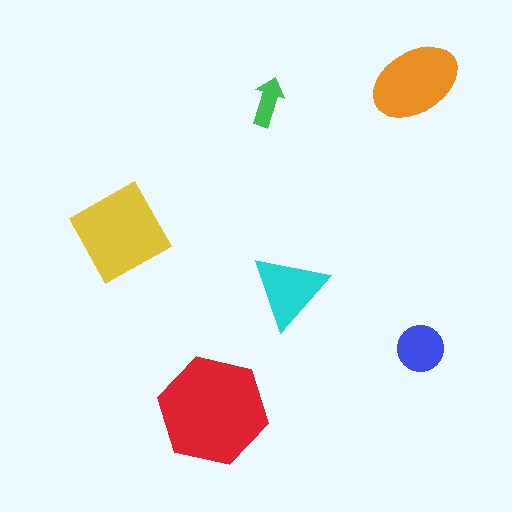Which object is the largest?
The red hexagon.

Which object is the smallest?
The green arrow.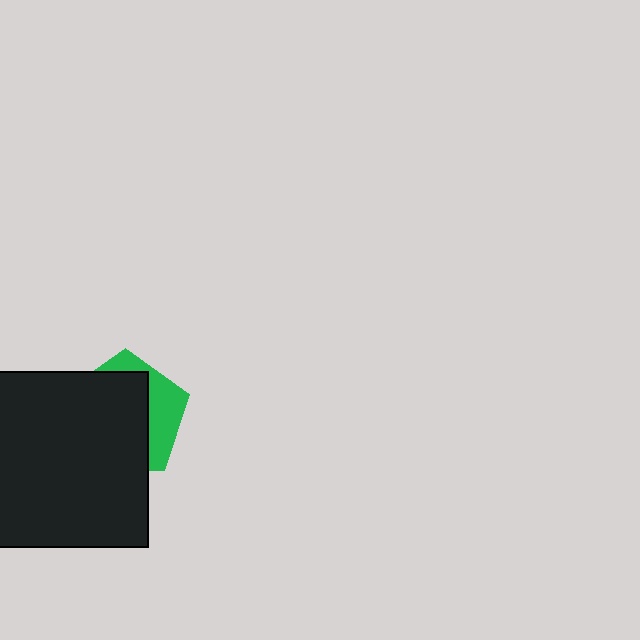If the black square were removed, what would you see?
You would see the complete green pentagon.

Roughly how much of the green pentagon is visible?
A small part of it is visible (roughly 31%).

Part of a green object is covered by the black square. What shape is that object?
It is a pentagon.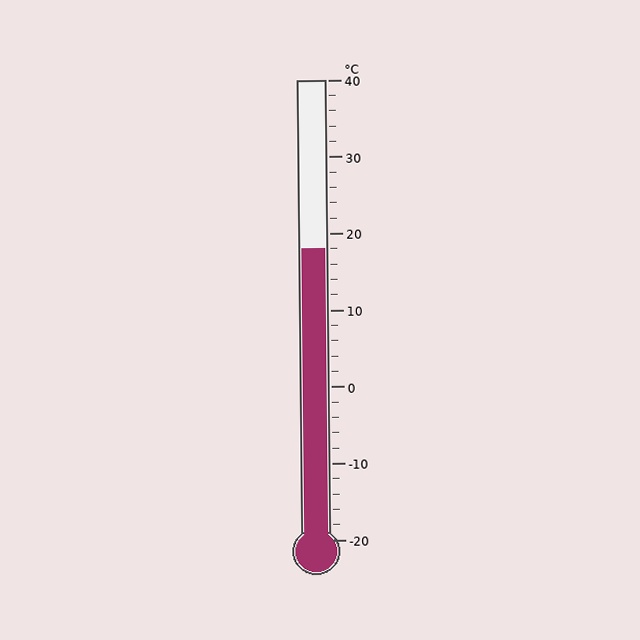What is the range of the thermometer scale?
The thermometer scale ranges from -20°C to 40°C.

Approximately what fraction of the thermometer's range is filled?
The thermometer is filled to approximately 65% of its range.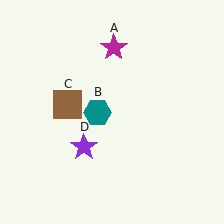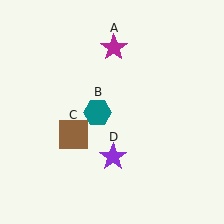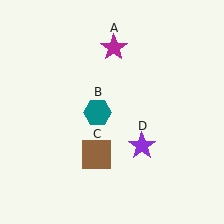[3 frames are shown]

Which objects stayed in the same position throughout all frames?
Magenta star (object A) and teal hexagon (object B) remained stationary.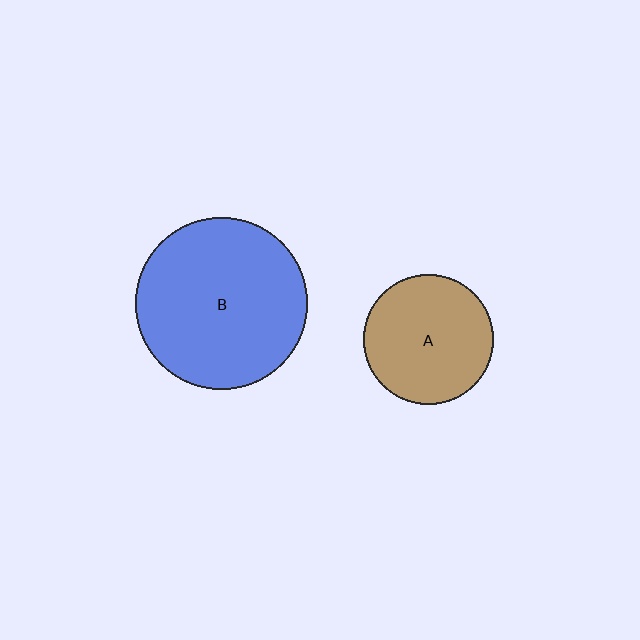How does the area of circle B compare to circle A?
Approximately 1.7 times.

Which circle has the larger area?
Circle B (blue).